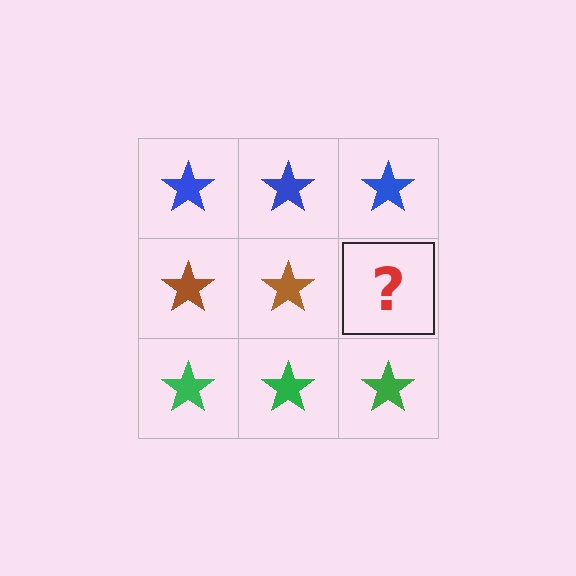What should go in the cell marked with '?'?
The missing cell should contain a brown star.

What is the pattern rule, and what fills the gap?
The rule is that each row has a consistent color. The gap should be filled with a brown star.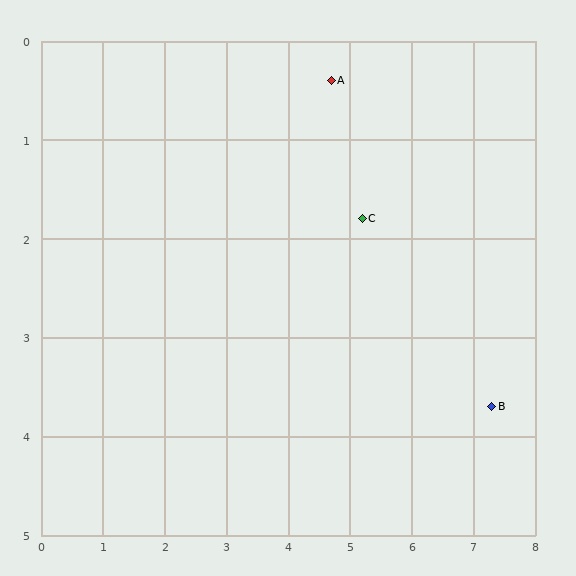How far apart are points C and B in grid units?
Points C and B are about 2.8 grid units apart.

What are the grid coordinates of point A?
Point A is at approximately (4.7, 0.4).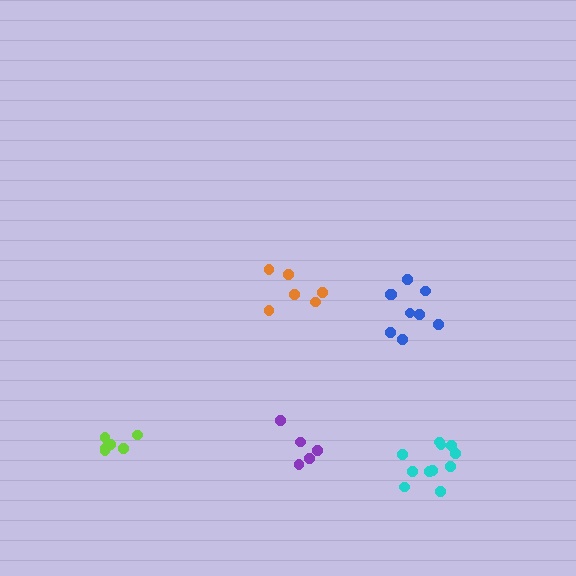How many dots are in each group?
Group 1: 6 dots, Group 2: 6 dots, Group 3: 9 dots, Group 4: 5 dots, Group 5: 11 dots (37 total).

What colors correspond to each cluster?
The clusters are colored: lime, orange, blue, purple, cyan.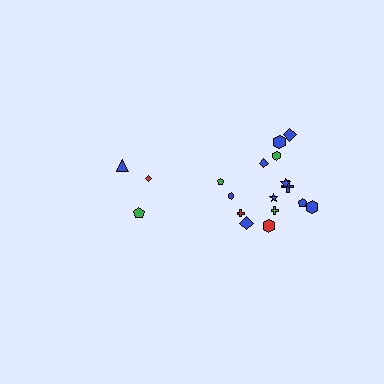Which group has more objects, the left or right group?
The right group.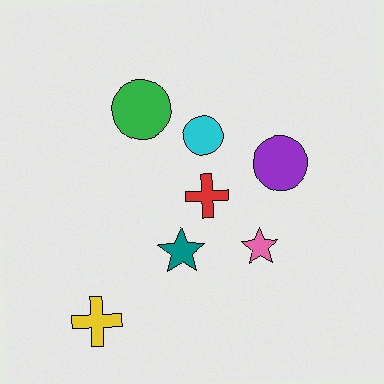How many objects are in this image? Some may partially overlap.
There are 7 objects.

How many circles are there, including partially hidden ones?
There are 3 circles.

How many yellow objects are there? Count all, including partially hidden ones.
There is 1 yellow object.